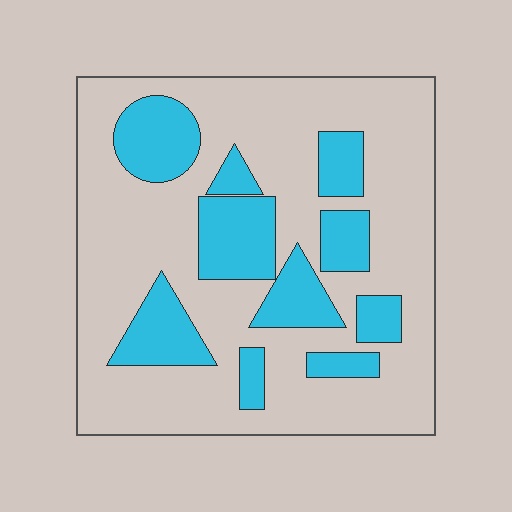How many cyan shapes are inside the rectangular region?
10.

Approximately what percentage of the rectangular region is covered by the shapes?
Approximately 30%.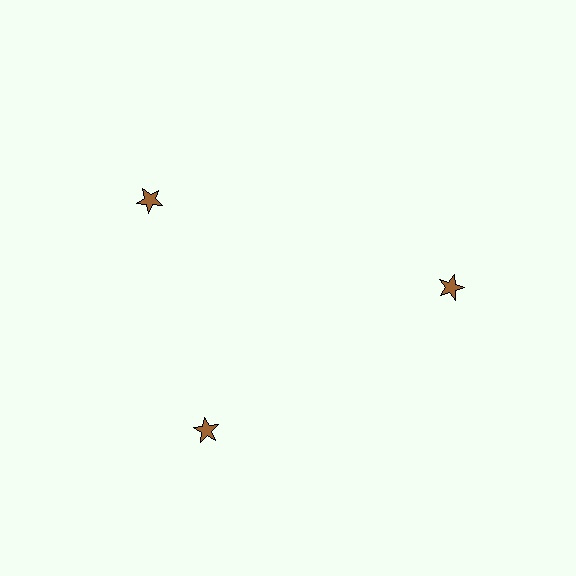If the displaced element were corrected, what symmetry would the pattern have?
It would have 3-fold rotational symmetry — the pattern would map onto itself every 120 degrees.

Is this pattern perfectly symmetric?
No. The 3 brown stars are arranged in a ring, but one element near the 11 o'clock position is rotated out of alignment along the ring, breaking the 3-fold rotational symmetry.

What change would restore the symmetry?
The symmetry would be restored by rotating it back into even spacing with its neighbors so that all 3 stars sit at equal angles and equal distance from the center.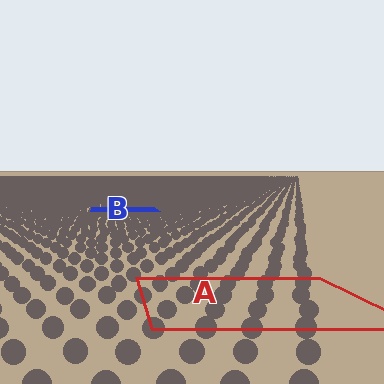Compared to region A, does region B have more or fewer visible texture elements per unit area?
Region B has more texture elements per unit area — they are packed more densely because it is farther away.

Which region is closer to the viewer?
Region A is closer. The texture elements there are larger and more spread out.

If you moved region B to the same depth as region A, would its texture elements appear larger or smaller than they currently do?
They would appear larger. At a closer depth, the same texture elements are projected at a bigger on-screen size.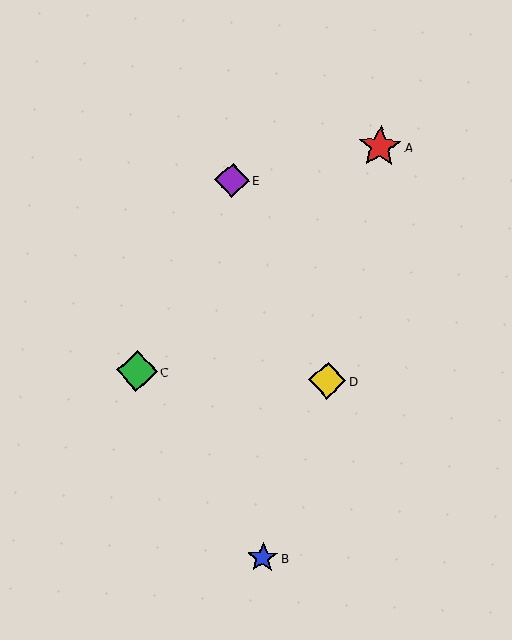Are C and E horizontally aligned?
No, C is at y≈371 and E is at y≈180.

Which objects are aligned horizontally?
Objects C, D are aligned horizontally.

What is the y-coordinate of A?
Object A is at y≈147.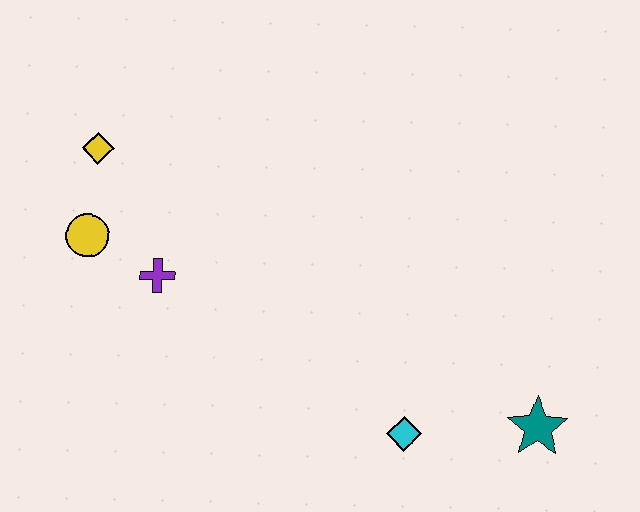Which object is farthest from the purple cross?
The teal star is farthest from the purple cross.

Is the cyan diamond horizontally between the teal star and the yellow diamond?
Yes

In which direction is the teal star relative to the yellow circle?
The teal star is to the right of the yellow circle.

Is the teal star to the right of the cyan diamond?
Yes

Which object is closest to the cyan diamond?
The teal star is closest to the cyan diamond.